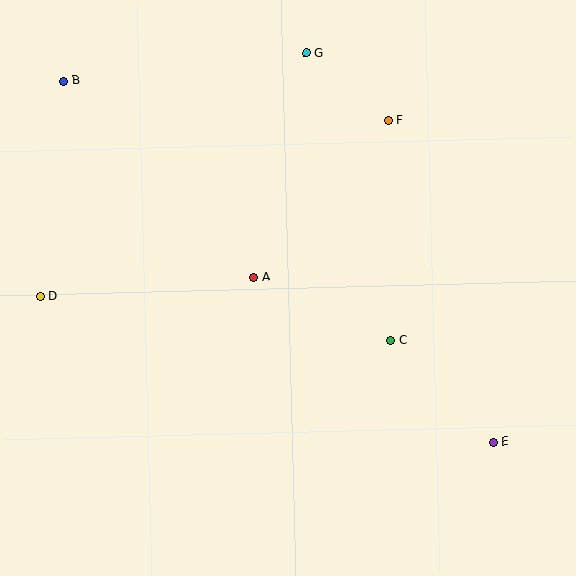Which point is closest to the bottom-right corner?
Point E is closest to the bottom-right corner.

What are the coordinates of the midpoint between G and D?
The midpoint between G and D is at (173, 175).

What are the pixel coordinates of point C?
Point C is at (391, 341).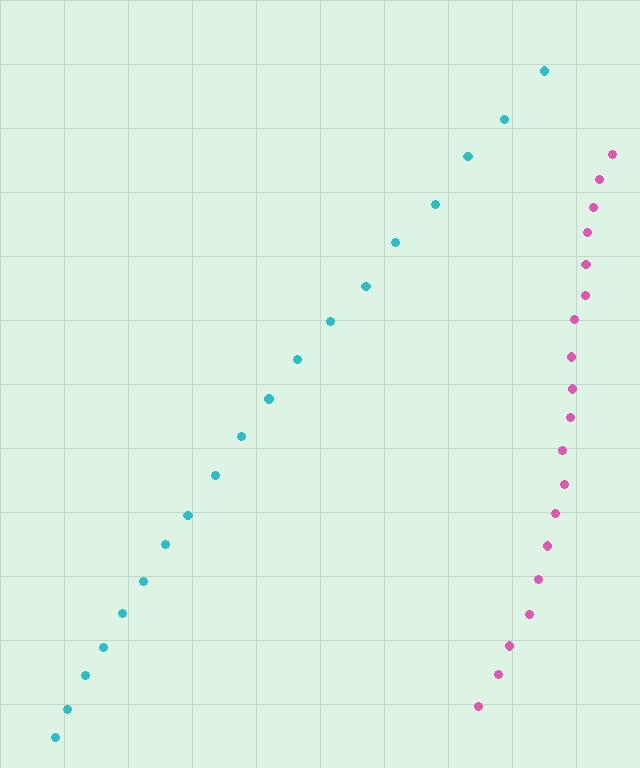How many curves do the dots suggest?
There are 2 distinct paths.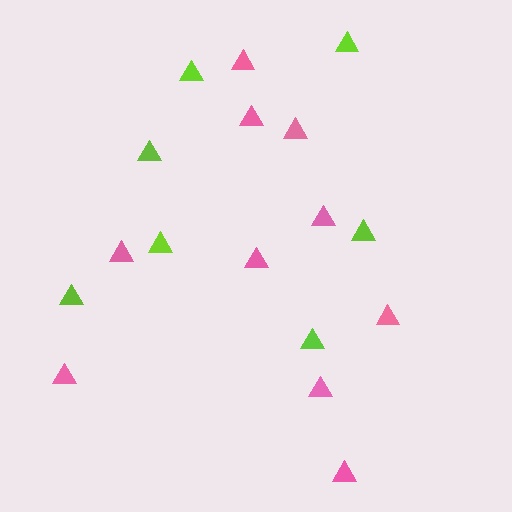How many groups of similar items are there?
There are 2 groups: one group of pink triangles (10) and one group of lime triangles (7).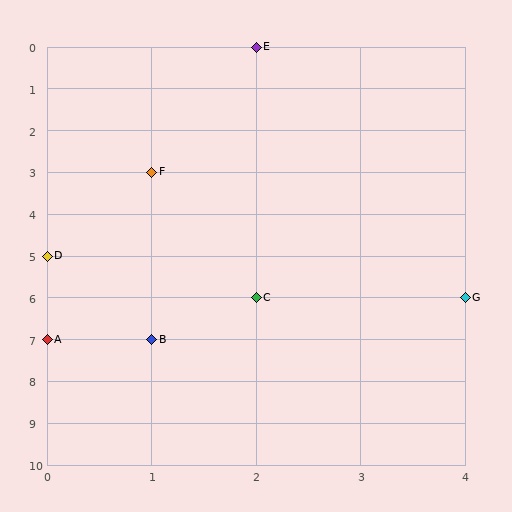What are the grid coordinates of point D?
Point D is at grid coordinates (0, 5).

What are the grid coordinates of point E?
Point E is at grid coordinates (2, 0).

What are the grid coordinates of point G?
Point G is at grid coordinates (4, 6).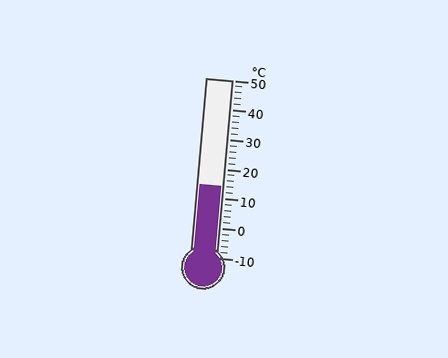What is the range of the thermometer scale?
The thermometer scale ranges from -10°C to 50°C.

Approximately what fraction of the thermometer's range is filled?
The thermometer is filled to approximately 40% of its range.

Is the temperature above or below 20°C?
The temperature is below 20°C.